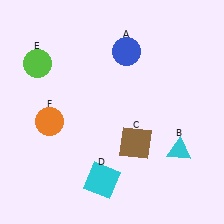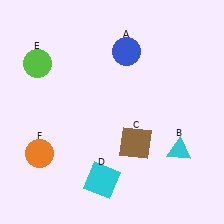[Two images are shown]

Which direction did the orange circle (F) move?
The orange circle (F) moved down.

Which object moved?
The orange circle (F) moved down.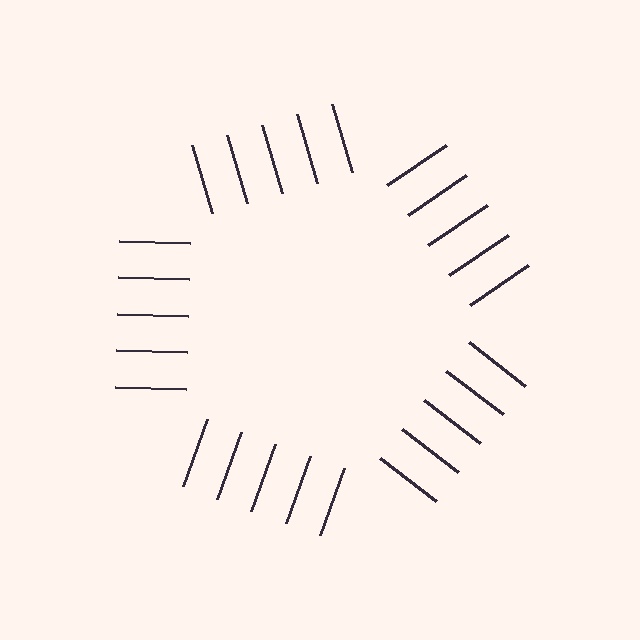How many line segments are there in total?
25 — 5 along each of the 5 edges.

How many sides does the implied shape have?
5 sides — the line-ends trace a pentagon.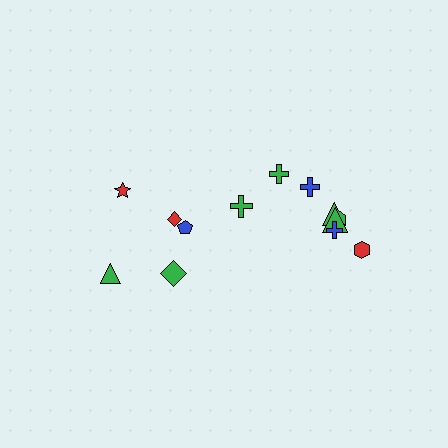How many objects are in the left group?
There are 5 objects.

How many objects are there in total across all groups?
There are 13 objects.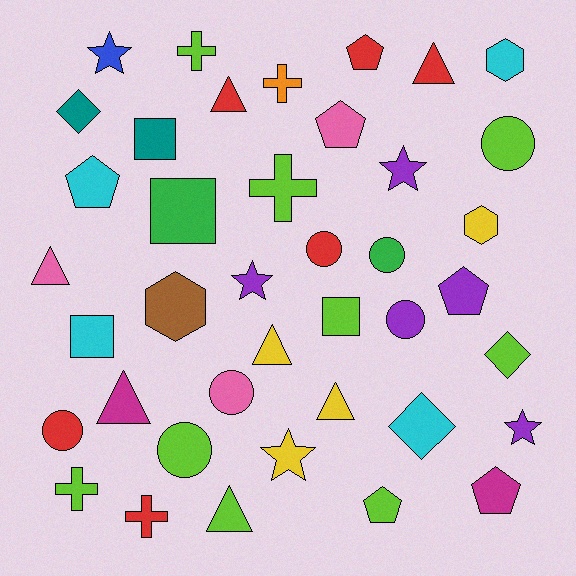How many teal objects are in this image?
There are 2 teal objects.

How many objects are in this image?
There are 40 objects.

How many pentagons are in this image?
There are 6 pentagons.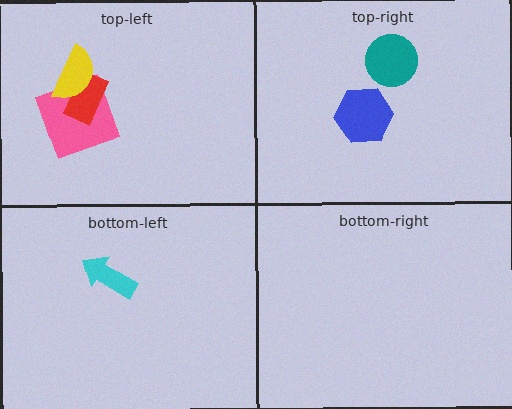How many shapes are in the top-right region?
2.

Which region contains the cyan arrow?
The bottom-left region.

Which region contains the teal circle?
The top-right region.